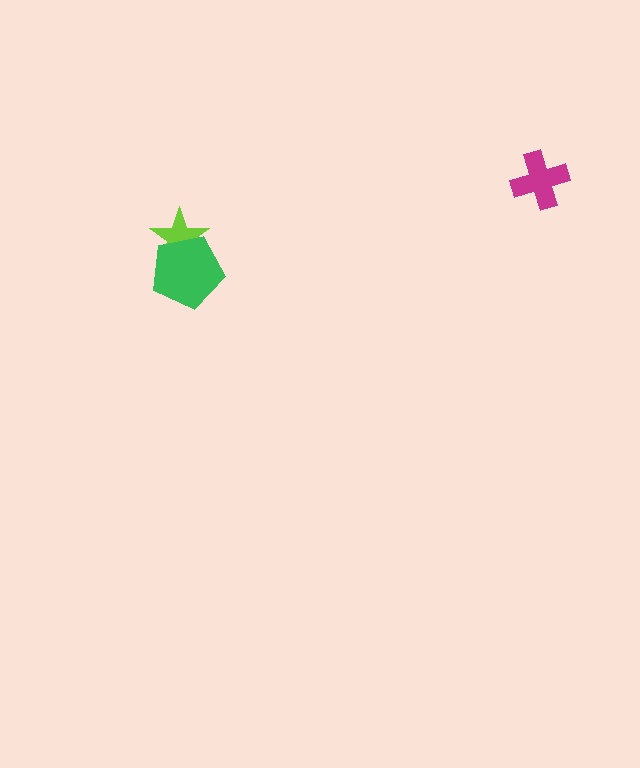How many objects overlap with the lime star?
1 object overlaps with the lime star.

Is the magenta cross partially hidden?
No, no other shape covers it.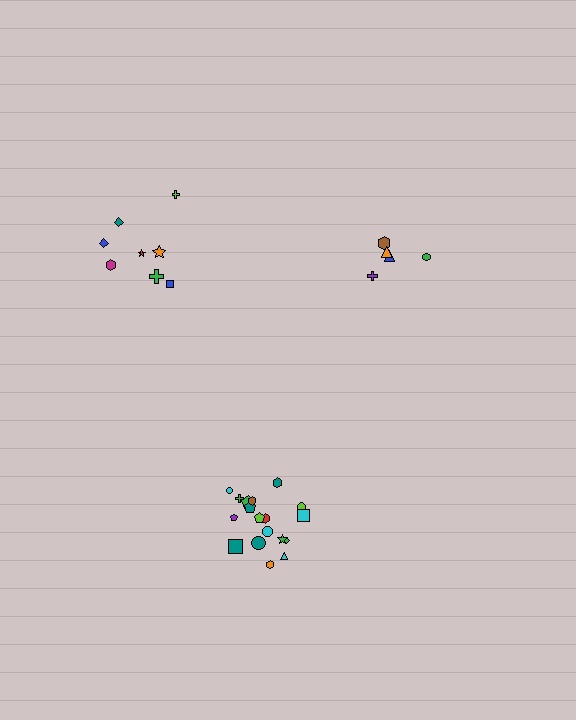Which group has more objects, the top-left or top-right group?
The top-left group.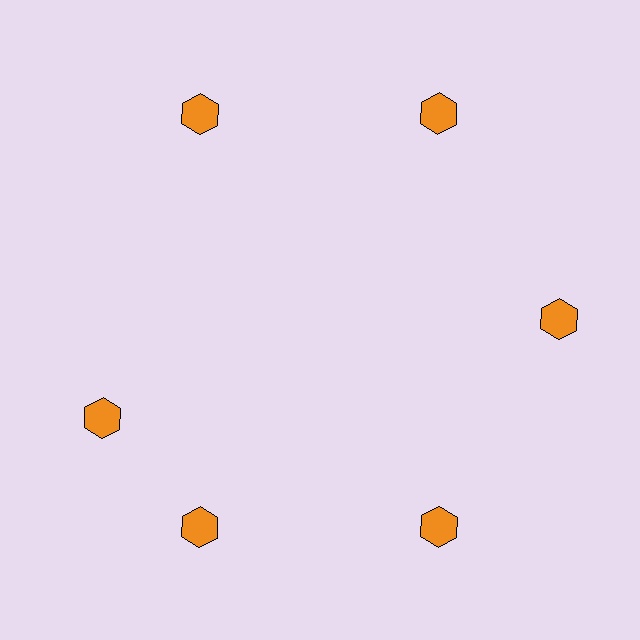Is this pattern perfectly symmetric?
No. The 6 orange hexagons are arranged in a ring, but one element near the 9 o'clock position is rotated out of alignment along the ring, breaking the 6-fold rotational symmetry.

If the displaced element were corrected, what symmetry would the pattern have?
It would have 6-fold rotational symmetry — the pattern would map onto itself every 60 degrees.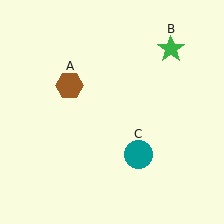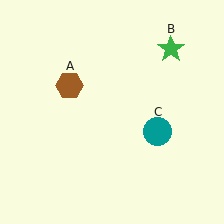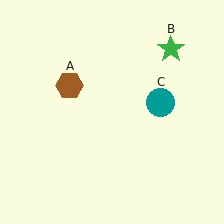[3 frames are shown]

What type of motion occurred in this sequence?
The teal circle (object C) rotated counterclockwise around the center of the scene.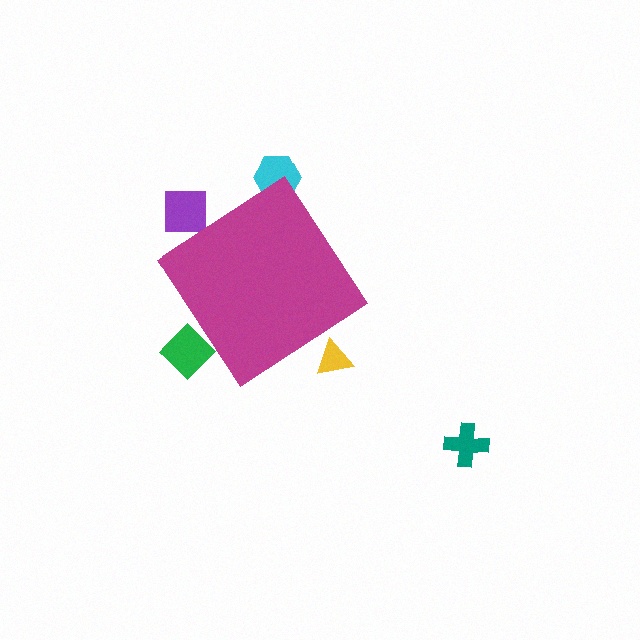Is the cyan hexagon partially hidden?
Yes, the cyan hexagon is partially hidden behind the magenta diamond.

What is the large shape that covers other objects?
A magenta diamond.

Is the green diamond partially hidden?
Yes, the green diamond is partially hidden behind the magenta diamond.